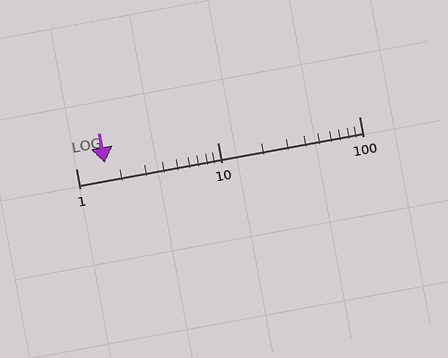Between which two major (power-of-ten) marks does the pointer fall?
The pointer is between 1 and 10.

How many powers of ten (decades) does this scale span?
The scale spans 2 decades, from 1 to 100.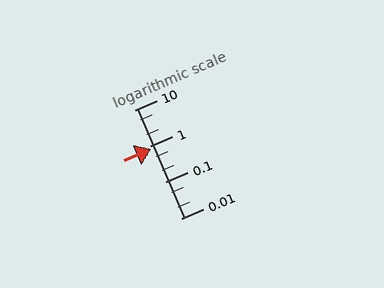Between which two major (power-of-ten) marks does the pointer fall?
The pointer is between 0.1 and 1.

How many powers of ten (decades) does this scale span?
The scale spans 3 decades, from 0.01 to 10.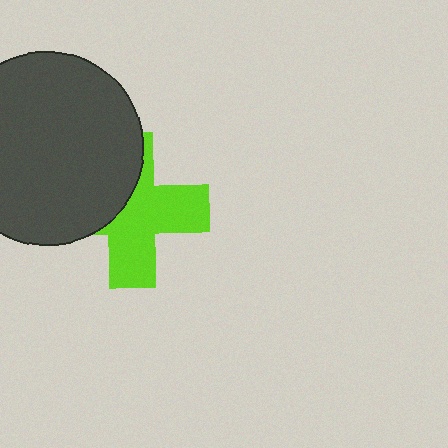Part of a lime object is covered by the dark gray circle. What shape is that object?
It is a cross.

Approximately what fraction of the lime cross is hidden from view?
Roughly 41% of the lime cross is hidden behind the dark gray circle.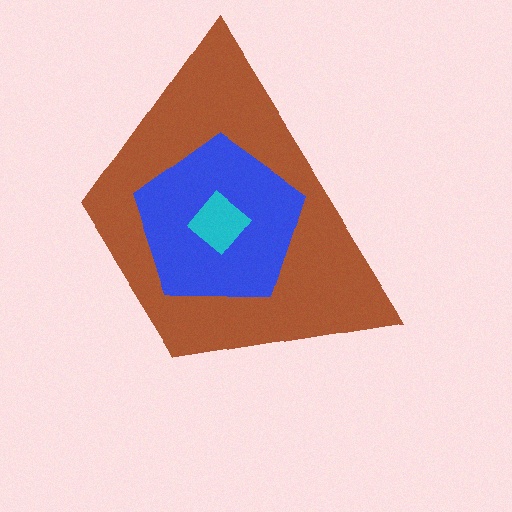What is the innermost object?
The cyan diamond.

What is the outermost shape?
The brown trapezoid.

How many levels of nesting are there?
3.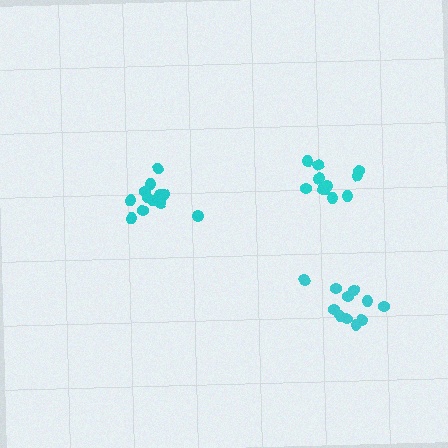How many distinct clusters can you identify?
There are 3 distinct clusters.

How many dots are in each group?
Group 1: 11 dots, Group 2: 12 dots, Group 3: 11 dots (34 total).